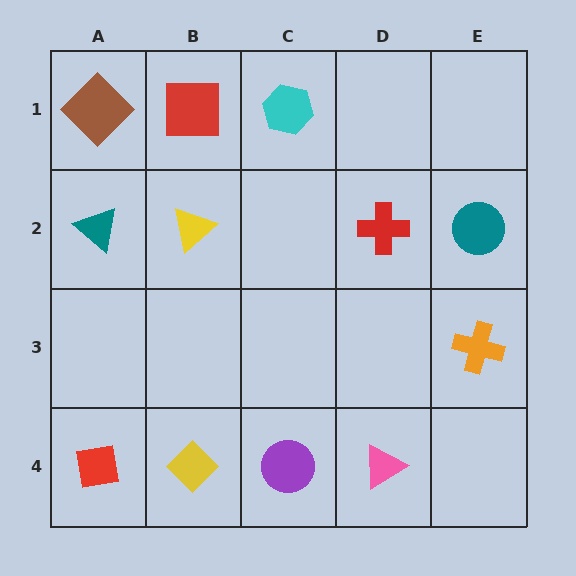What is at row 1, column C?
A cyan hexagon.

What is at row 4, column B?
A yellow diamond.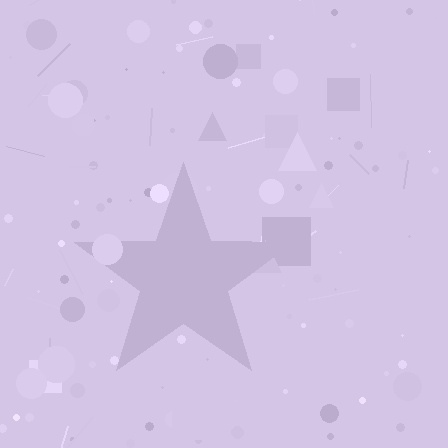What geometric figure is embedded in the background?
A star is embedded in the background.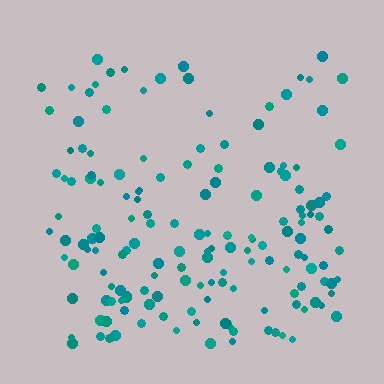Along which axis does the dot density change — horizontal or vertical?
Vertical.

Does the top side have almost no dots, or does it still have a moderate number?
Still a moderate number, just noticeably fewer than the bottom.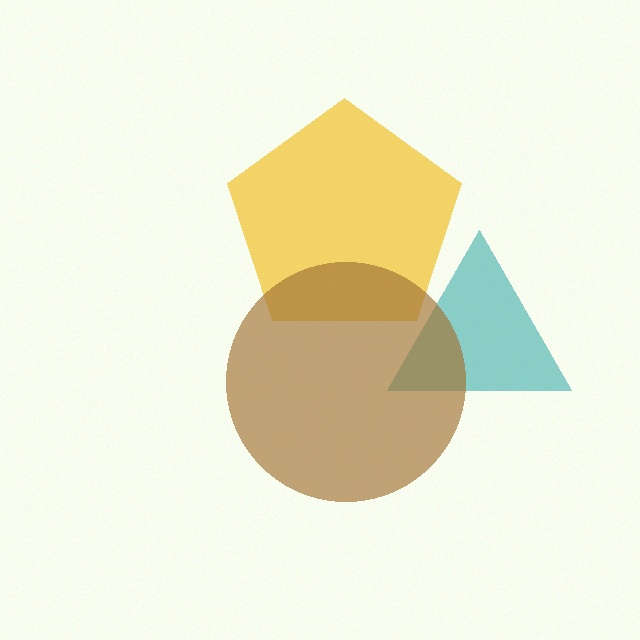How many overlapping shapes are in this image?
There are 3 overlapping shapes in the image.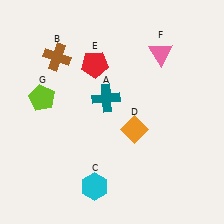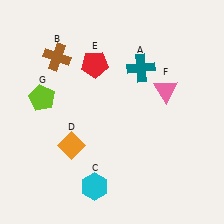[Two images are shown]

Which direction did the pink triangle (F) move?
The pink triangle (F) moved down.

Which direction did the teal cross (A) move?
The teal cross (A) moved right.